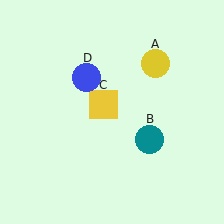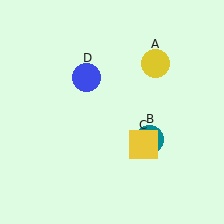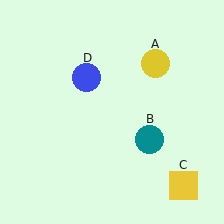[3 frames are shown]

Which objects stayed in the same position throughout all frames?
Yellow circle (object A) and teal circle (object B) and blue circle (object D) remained stationary.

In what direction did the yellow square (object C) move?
The yellow square (object C) moved down and to the right.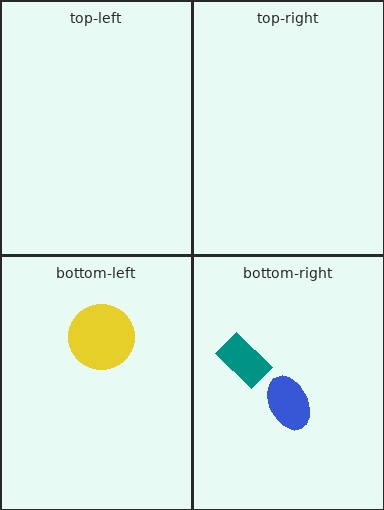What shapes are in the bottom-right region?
The teal rectangle, the blue ellipse.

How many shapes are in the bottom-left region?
1.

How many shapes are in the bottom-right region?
2.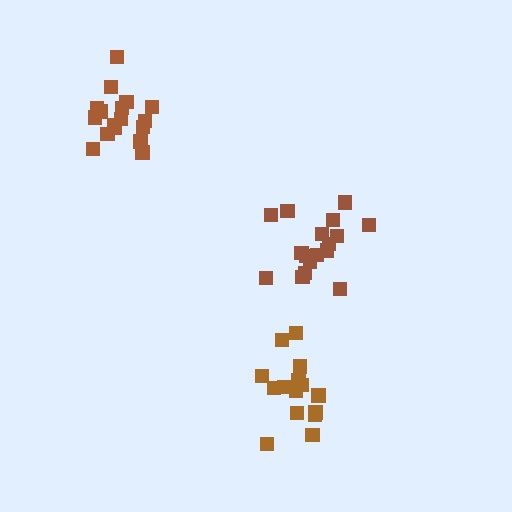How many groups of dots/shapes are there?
There are 3 groups.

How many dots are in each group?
Group 1: 16 dots, Group 2: 17 dots, Group 3: 17 dots (50 total).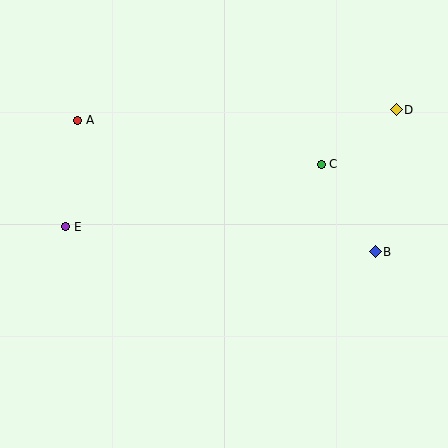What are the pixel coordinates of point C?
Point C is at (321, 164).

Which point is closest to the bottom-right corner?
Point B is closest to the bottom-right corner.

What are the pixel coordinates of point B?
Point B is at (375, 252).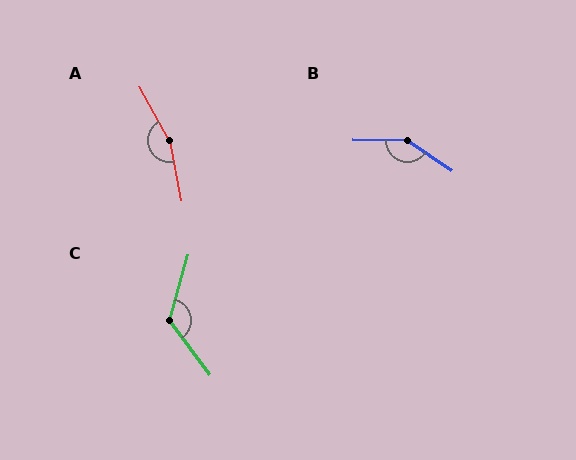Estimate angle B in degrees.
Approximately 146 degrees.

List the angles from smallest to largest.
C (127°), B (146°), A (162°).